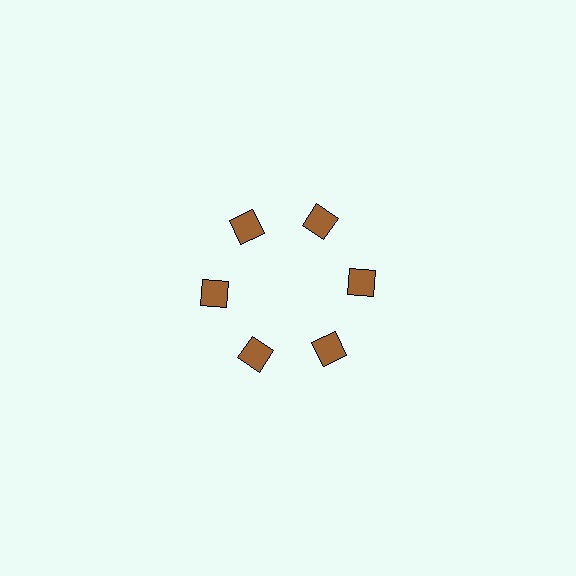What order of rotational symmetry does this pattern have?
This pattern has 6-fold rotational symmetry.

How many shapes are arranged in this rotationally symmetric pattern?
There are 6 shapes, arranged in 6 groups of 1.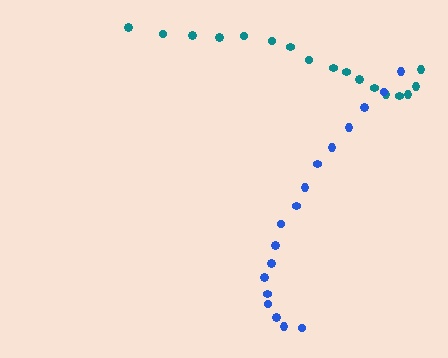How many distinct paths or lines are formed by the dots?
There are 2 distinct paths.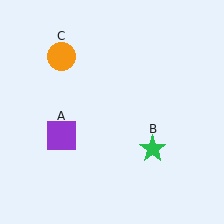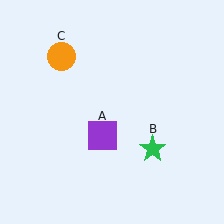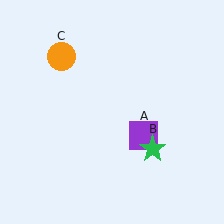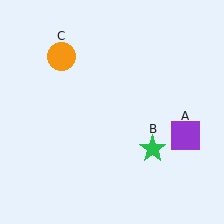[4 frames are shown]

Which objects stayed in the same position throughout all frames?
Green star (object B) and orange circle (object C) remained stationary.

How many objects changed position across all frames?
1 object changed position: purple square (object A).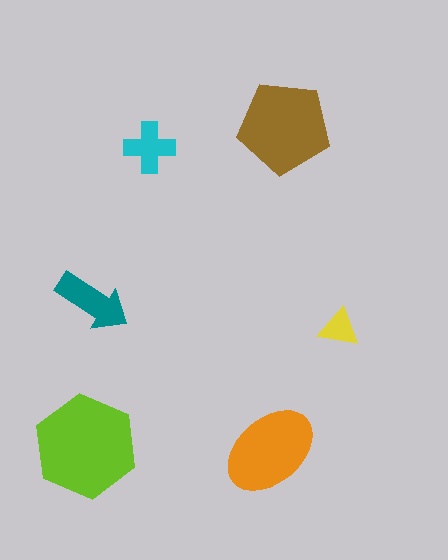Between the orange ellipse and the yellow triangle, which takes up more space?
The orange ellipse.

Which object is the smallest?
The yellow triangle.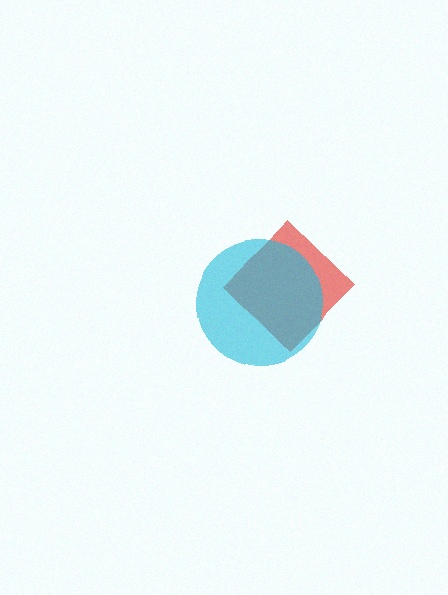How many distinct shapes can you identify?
There are 2 distinct shapes: a red diamond, a cyan circle.